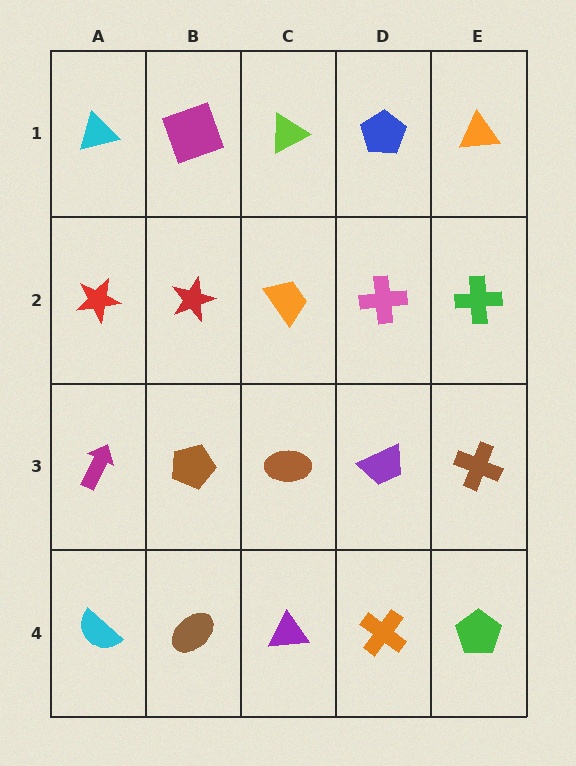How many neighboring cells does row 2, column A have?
3.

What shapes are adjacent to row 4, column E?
A brown cross (row 3, column E), an orange cross (row 4, column D).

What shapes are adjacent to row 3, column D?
A pink cross (row 2, column D), an orange cross (row 4, column D), a brown ellipse (row 3, column C), a brown cross (row 3, column E).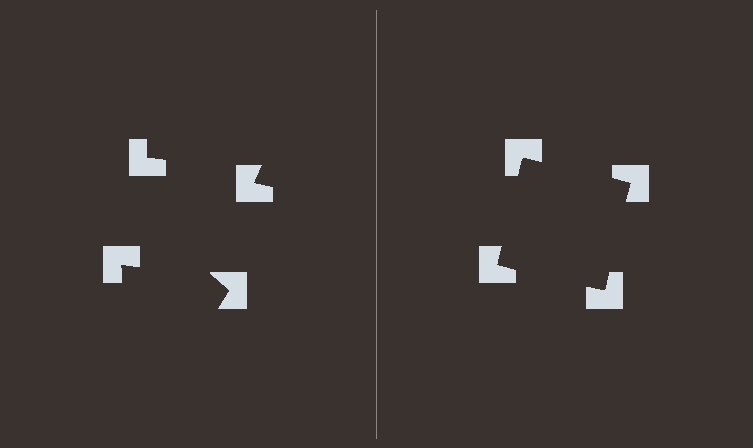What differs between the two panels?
The notched squares are positioned identically on both sides; only the wedge orientations differ. On the right they align to a square; on the left they are misaligned.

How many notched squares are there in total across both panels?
8 — 4 on each side.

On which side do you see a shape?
An illusory square appears on the right side. On the left side the wedge cuts are rotated, so no coherent shape forms.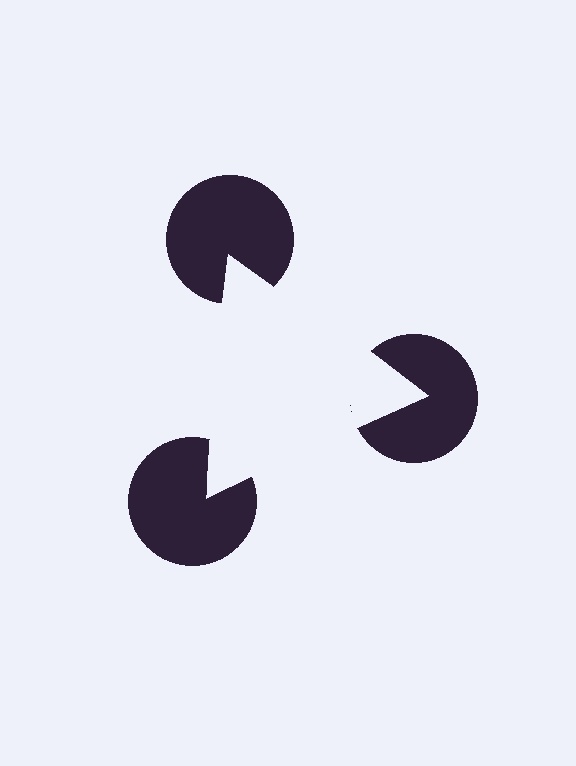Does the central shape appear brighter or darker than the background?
It typically appears slightly brighter than the background, even though no actual brightness change is drawn.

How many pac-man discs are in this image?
There are 3 — one at each vertex of the illusory triangle.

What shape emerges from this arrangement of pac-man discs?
An illusory triangle — its edges are inferred from the aligned wedge cuts in the pac-man discs, not physically drawn.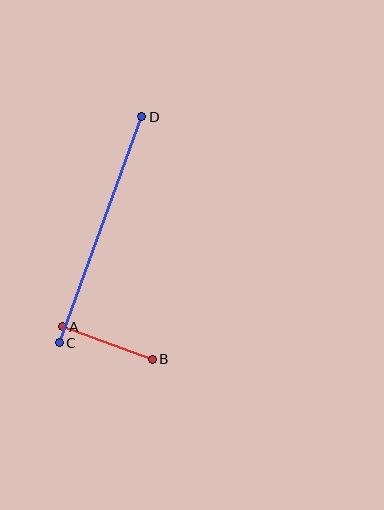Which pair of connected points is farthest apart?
Points C and D are farthest apart.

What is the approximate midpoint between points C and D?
The midpoint is at approximately (100, 230) pixels.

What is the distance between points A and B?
The distance is approximately 96 pixels.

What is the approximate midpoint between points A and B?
The midpoint is at approximately (107, 343) pixels.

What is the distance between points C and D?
The distance is approximately 241 pixels.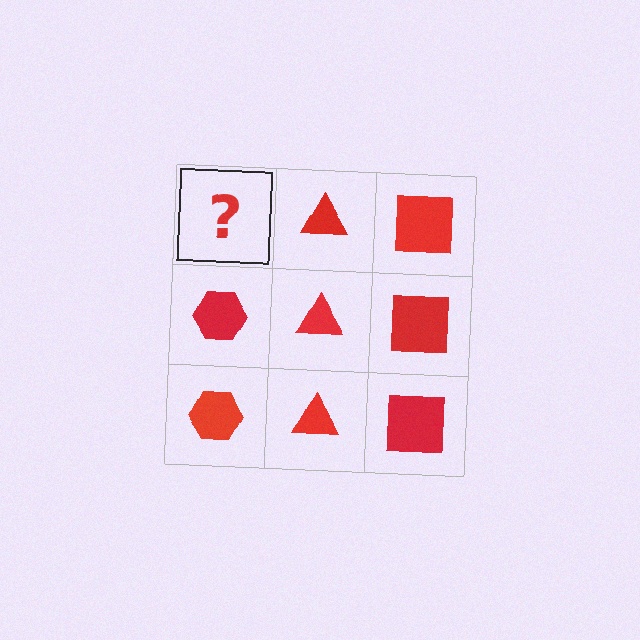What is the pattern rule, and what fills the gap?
The rule is that each column has a consistent shape. The gap should be filled with a red hexagon.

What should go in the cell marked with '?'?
The missing cell should contain a red hexagon.